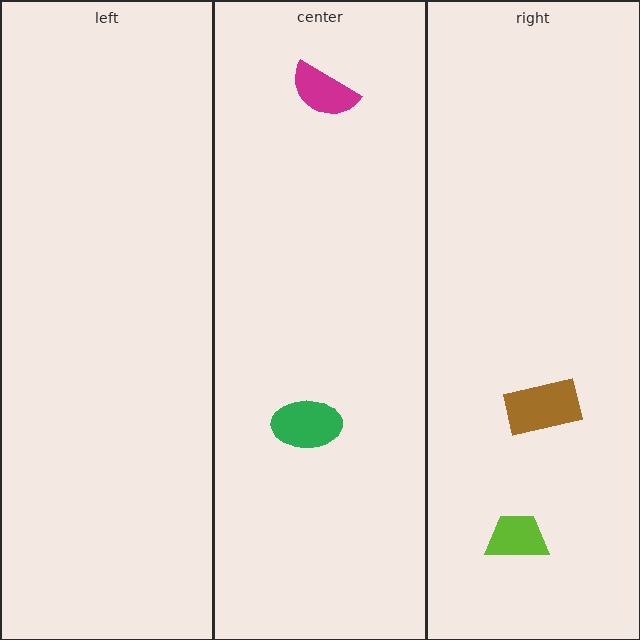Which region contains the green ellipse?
The center region.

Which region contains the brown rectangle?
The right region.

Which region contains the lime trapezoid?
The right region.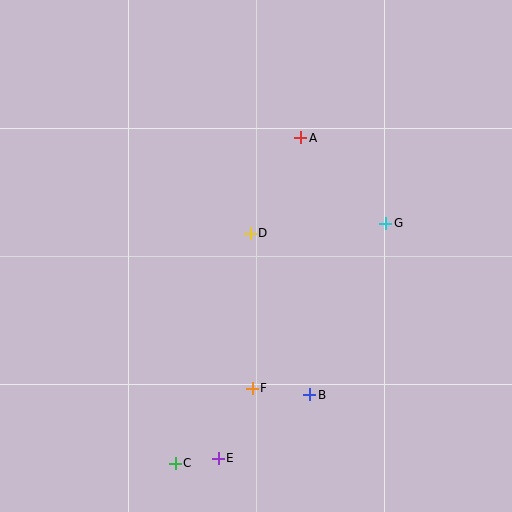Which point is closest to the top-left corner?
Point A is closest to the top-left corner.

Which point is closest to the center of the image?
Point D at (250, 233) is closest to the center.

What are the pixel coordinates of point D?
Point D is at (250, 233).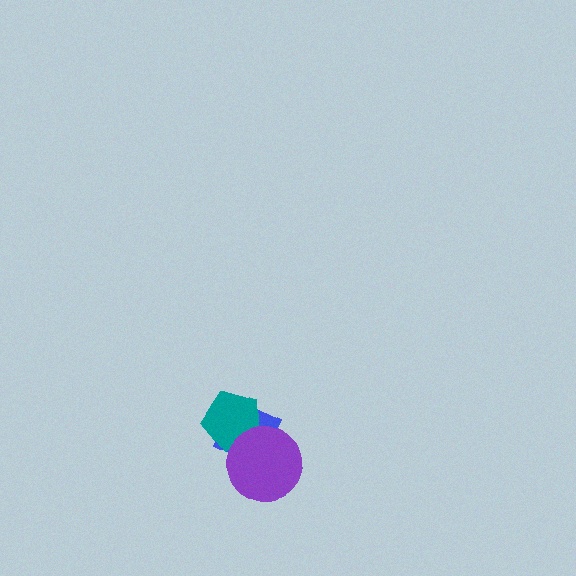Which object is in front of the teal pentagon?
The purple circle is in front of the teal pentagon.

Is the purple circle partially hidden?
No, no other shape covers it.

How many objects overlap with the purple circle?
2 objects overlap with the purple circle.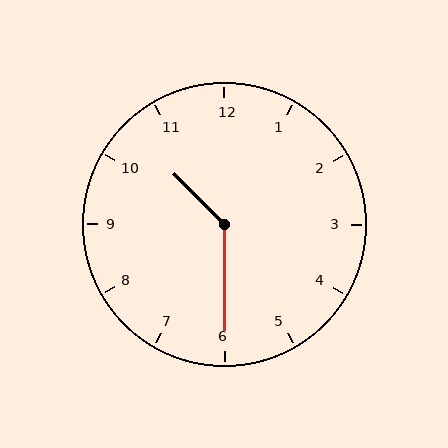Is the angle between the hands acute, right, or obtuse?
It is obtuse.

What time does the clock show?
10:30.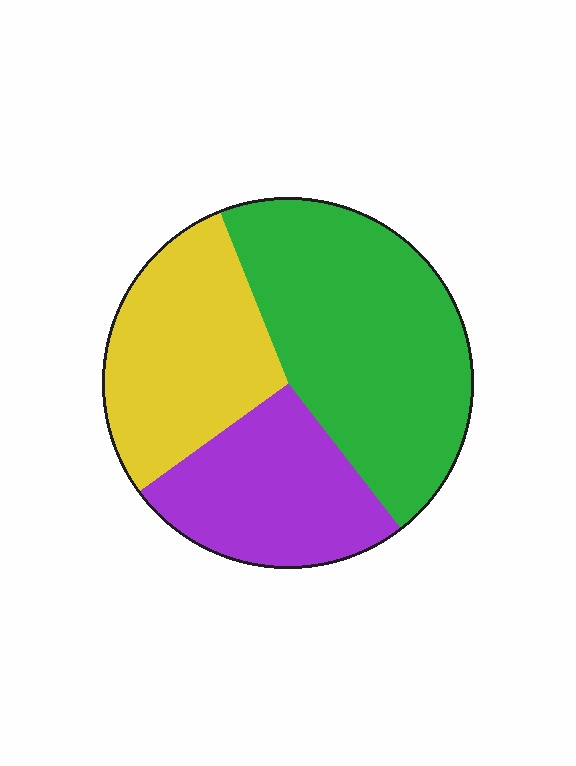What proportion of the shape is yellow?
Yellow takes up between a quarter and a half of the shape.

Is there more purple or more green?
Green.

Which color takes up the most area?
Green, at roughly 45%.